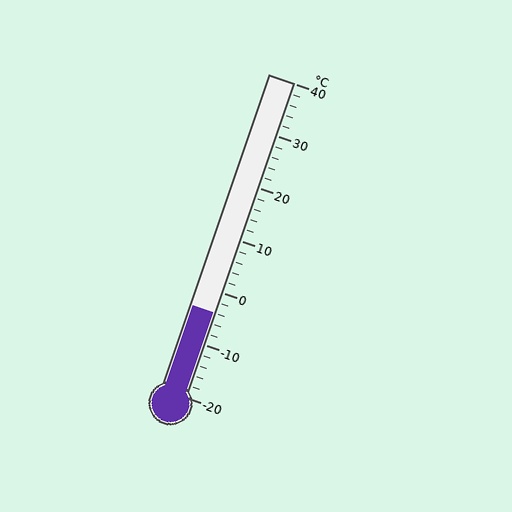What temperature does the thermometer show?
The thermometer shows approximately -4°C.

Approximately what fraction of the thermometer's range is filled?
The thermometer is filled to approximately 25% of its range.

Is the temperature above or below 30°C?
The temperature is below 30°C.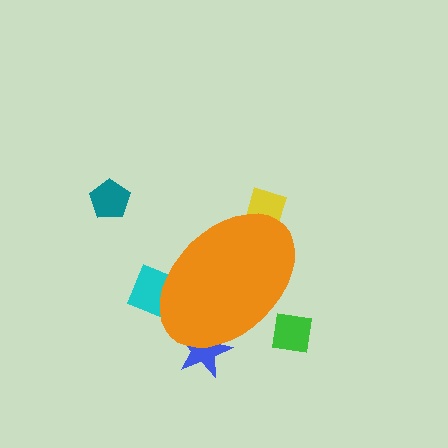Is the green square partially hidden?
Yes, the green square is partially hidden behind the orange ellipse.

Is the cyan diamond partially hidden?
Yes, the cyan diamond is partially hidden behind the orange ellipse.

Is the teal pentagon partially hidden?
No, the teal pentagon is fully visible.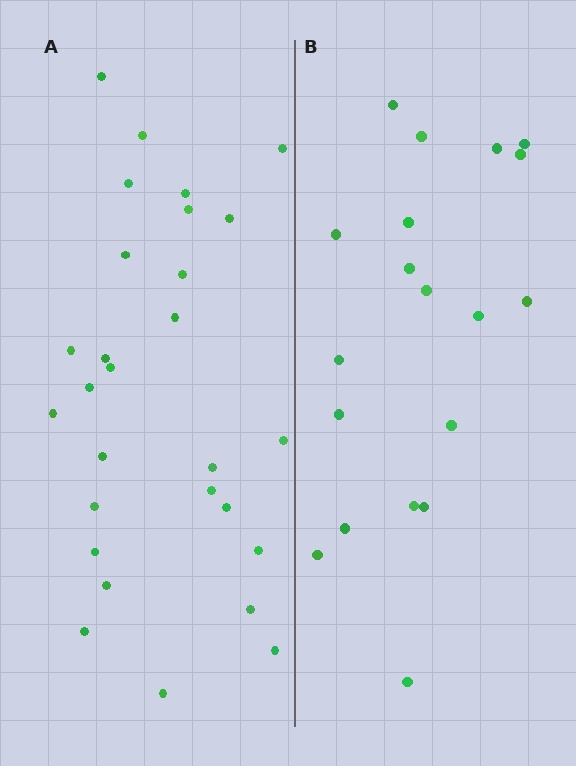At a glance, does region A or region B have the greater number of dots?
Region A (the left region) has more dots.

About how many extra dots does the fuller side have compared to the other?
Region A has roughly 8 or so more dots than region B.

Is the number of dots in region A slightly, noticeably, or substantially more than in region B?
Region A has substantially more. The ratio is roughly 1.5 to 1.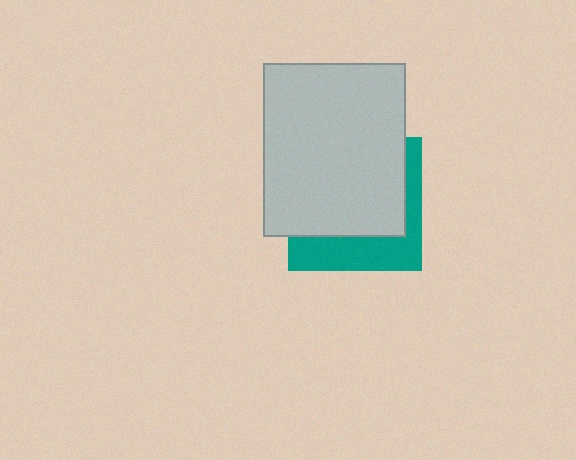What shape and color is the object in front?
The object in front is a light gray rectangle.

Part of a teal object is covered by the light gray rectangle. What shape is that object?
It is a square.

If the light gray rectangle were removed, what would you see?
You would see the complete teal square.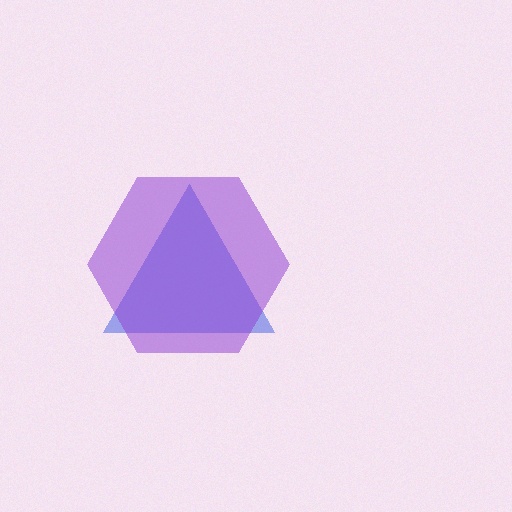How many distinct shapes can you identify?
There are 2 distinct shapes: a blue triangle, a purple hexagon.